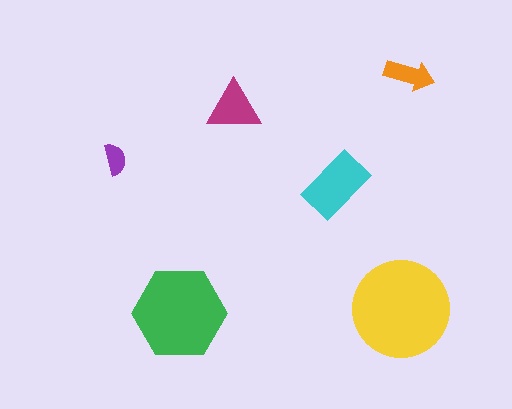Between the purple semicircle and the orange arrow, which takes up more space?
The orange arrow.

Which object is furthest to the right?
The orange arrow is rightmost.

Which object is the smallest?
The purple semicircle.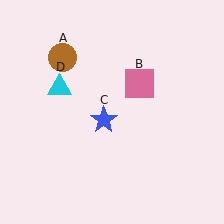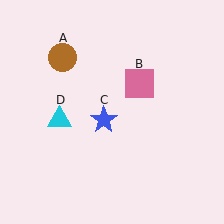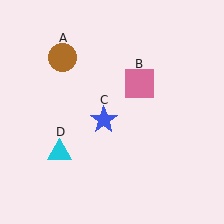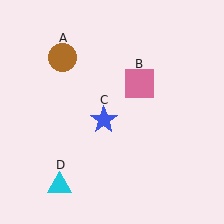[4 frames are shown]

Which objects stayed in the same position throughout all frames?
Brown circle (object A) and pink square (object B) and blue star (object C) remained stationary.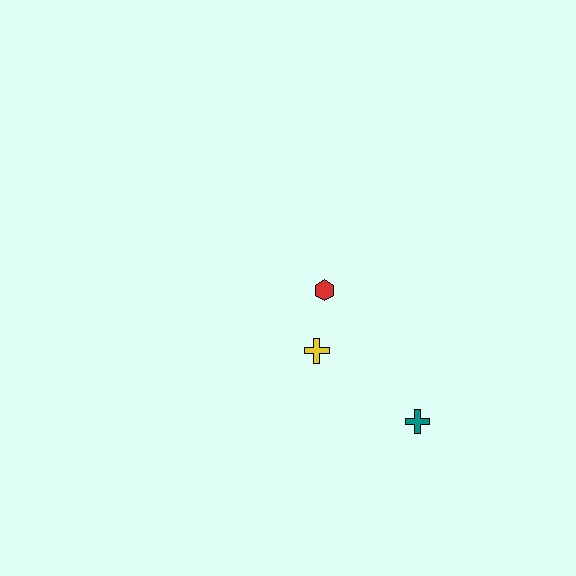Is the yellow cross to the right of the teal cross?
No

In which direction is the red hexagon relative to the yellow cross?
The red hexagon is above the yellow cross.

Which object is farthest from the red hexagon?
The teal cross is farthest from the red hexagon.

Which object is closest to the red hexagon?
The yellow cross is closest to the red hexagon.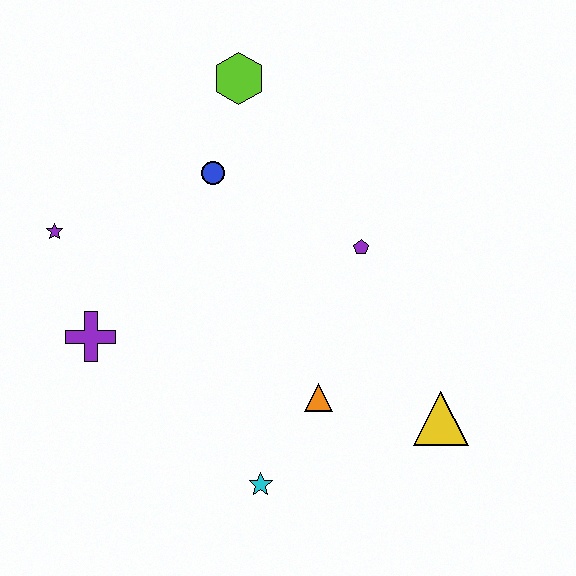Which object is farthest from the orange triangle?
The lime hexagon is farthest from the orange triangle.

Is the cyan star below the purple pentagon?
Yes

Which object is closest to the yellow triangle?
The orange triangle is closest to the yellow triangle.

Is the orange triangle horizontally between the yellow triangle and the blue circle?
Yes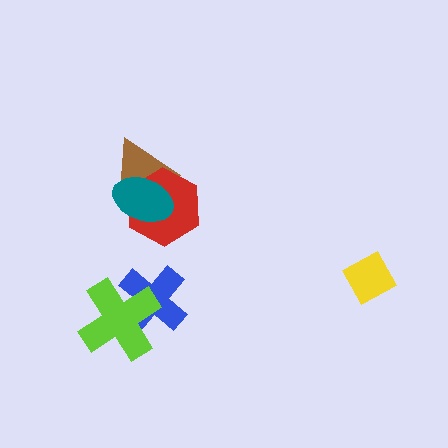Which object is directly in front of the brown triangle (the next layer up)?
The red hexagon is directly in front of the brown triangle.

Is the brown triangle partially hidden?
Yes, it is partially covered by another shape.